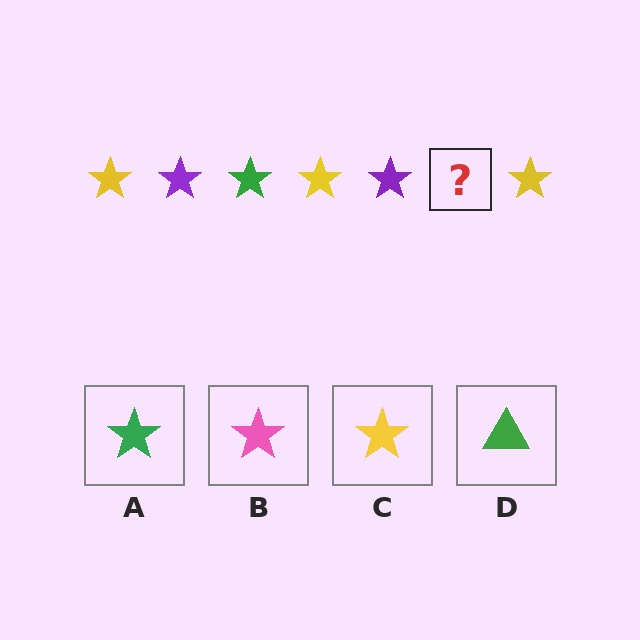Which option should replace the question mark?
Option A.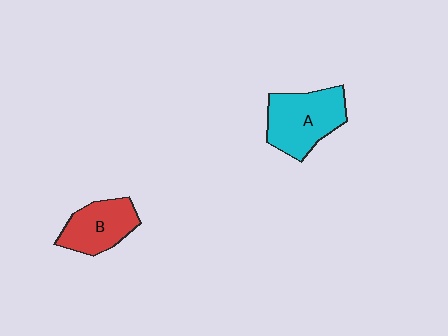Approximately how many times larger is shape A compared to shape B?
Approximately 1.3 times.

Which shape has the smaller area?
Shape B (red).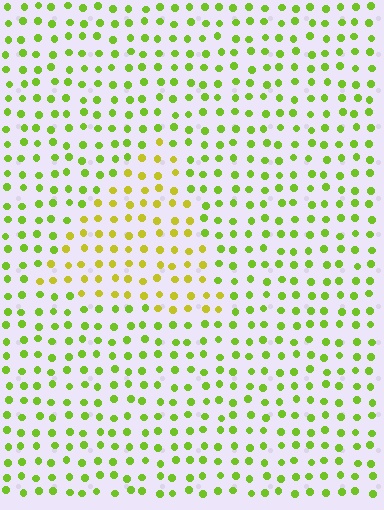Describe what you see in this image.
The image is filled with small lime elements in a uniform arrangement. A triangle-shaped region is visible where the elements are tinted to a slightly different hue, forming a subtle color boundary.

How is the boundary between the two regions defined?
The boundary is defined purely by a slight shift in hue (about 31 degrees). Spacing, size, and orientation are identical on both sides.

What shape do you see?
I see a triangle.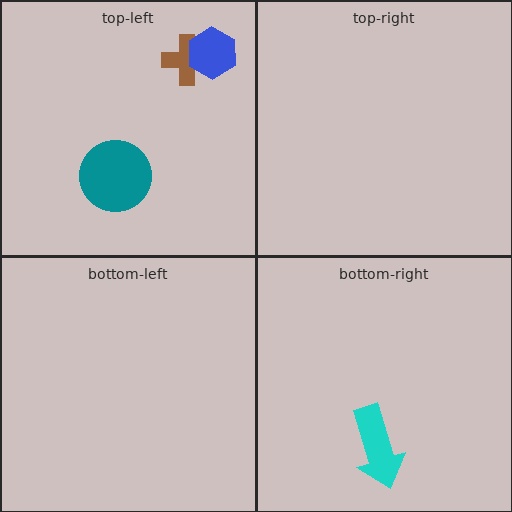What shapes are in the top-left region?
The teal circle, the brown cross, the blue hexagon.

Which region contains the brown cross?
The top-left region.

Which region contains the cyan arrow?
The bottom-right region.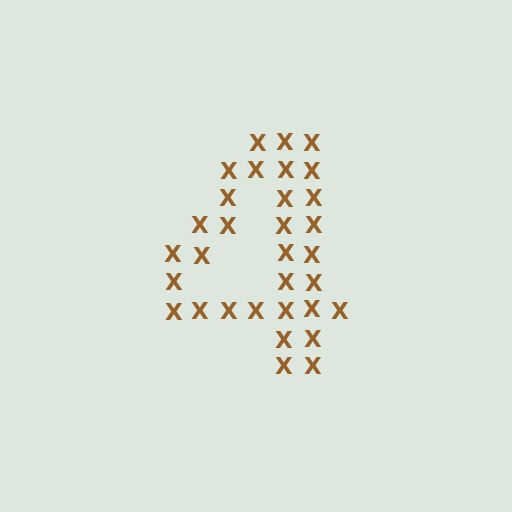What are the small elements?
The small elements are letter X's.